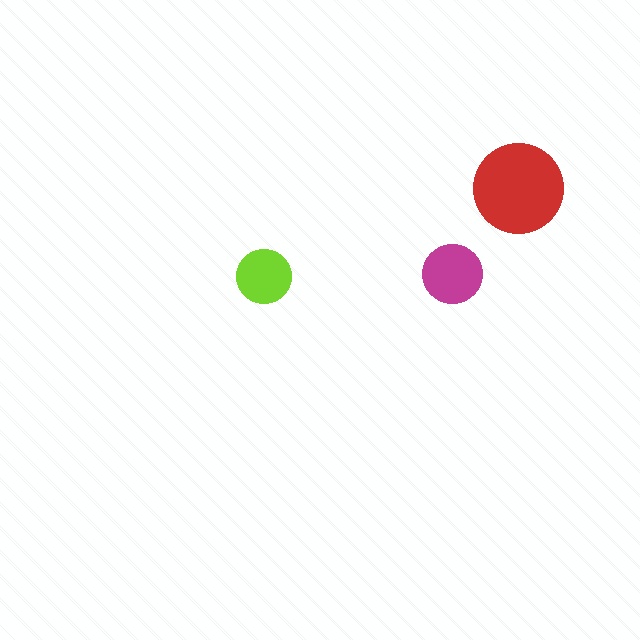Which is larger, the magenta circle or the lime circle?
The magenta one.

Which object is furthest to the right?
The red circle is rightmost.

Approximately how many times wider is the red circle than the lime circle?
About 1.5 times wider.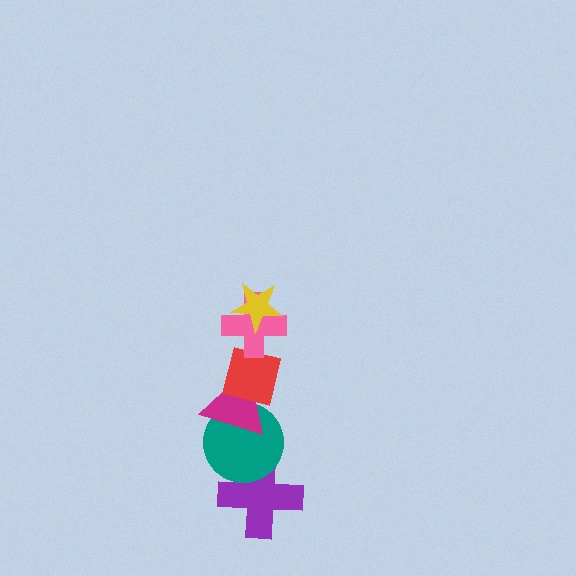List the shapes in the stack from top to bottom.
From top to bottom: the yellow star, the pink cross, the red square, the magenta triangle, the teal circle, the purple cross.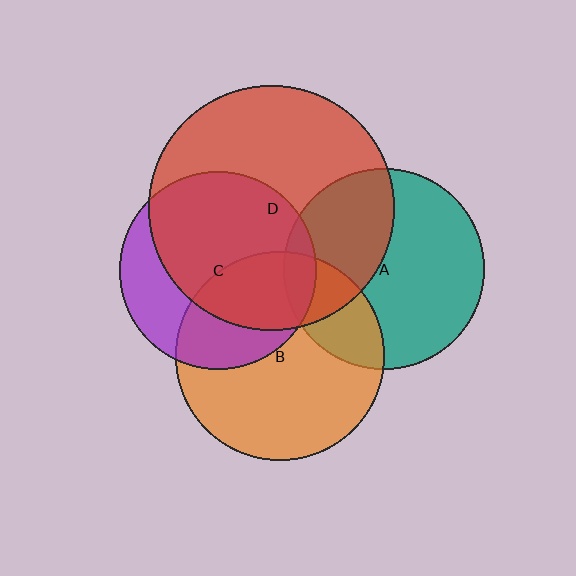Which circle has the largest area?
Circle D (red).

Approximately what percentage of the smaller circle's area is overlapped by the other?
Approximately 40%.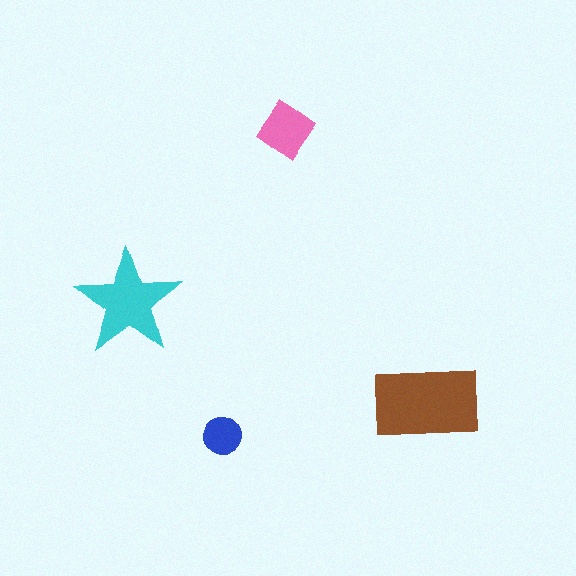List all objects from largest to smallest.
The brown rectangle, the cyan star, the pink diamond, the blue circle.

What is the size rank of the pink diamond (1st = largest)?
3rd.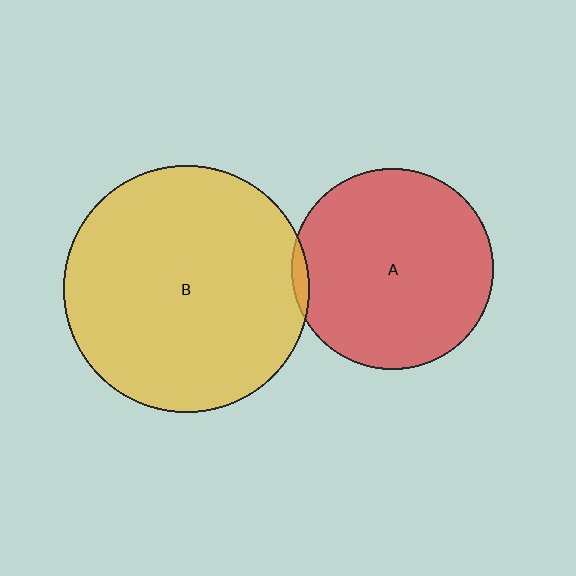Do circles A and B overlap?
Yes.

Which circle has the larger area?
Circle B (yellow).